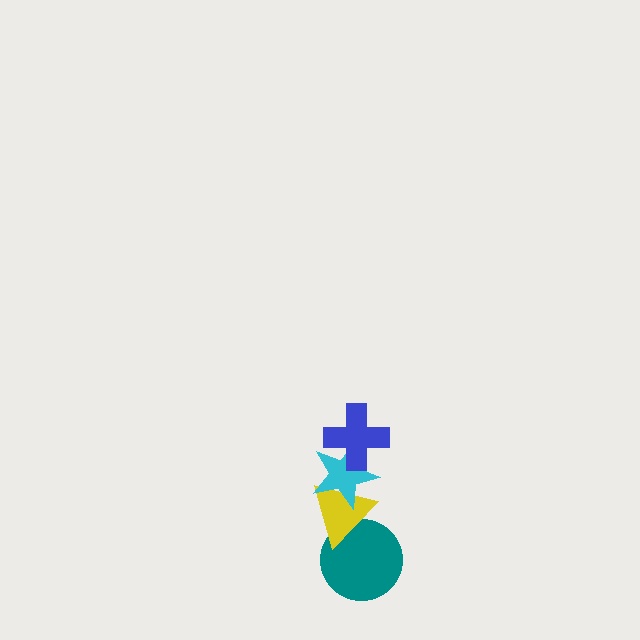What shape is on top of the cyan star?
The blue cross is on top of the cyan star.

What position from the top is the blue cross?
The blue cross is 1st from the top.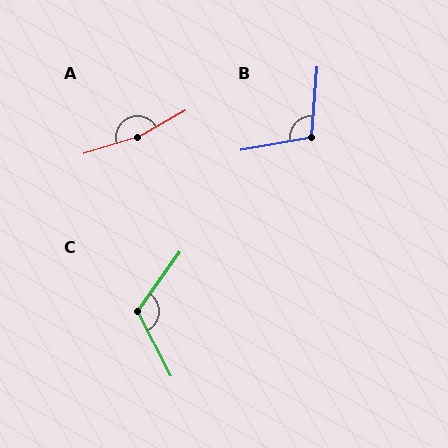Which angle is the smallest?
B, at approximately 104 degrees.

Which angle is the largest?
A, at approximately 167 degrees.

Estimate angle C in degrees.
Approximately 117 degrees.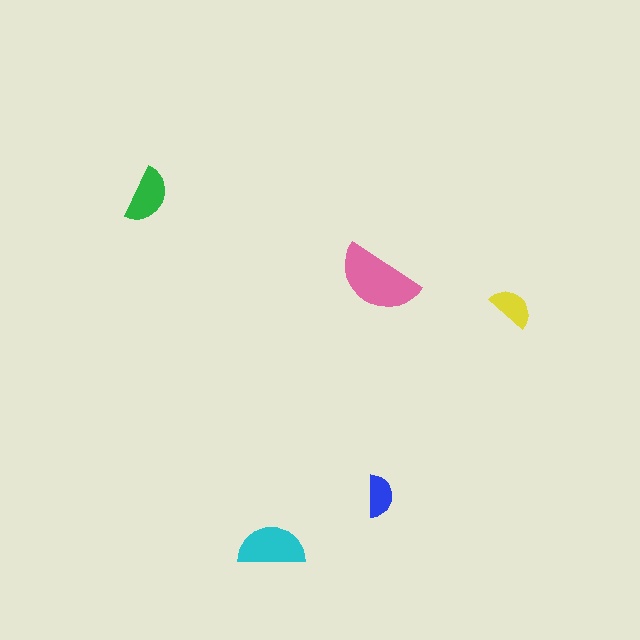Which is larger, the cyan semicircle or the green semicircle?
The cyan one.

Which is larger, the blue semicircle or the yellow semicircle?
The yellow one.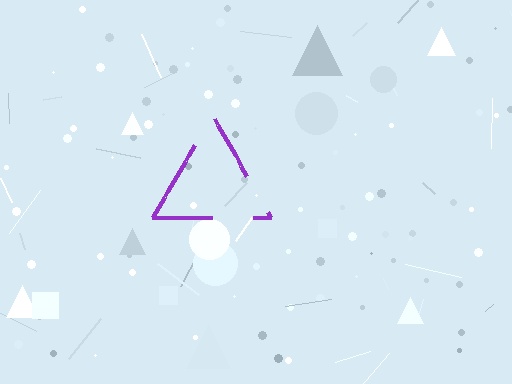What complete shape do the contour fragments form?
The contour fragments form a triangle.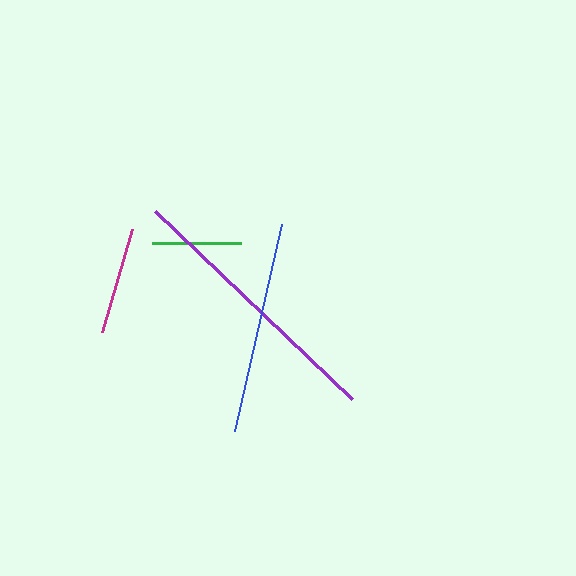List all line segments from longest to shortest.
From longest to shortest: purple, blue, magenta, green.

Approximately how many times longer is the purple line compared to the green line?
The purple line is approximately 3.1 times the length of the green line.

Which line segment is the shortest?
The green line is the shortest at approximately 89 pixels.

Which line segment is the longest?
The purple line is the longest at approximately 273 pixels.